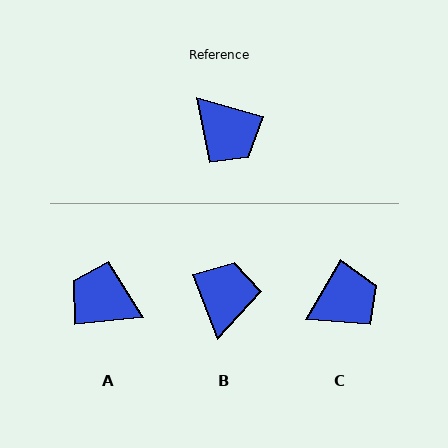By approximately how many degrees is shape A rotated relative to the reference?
Approximately 159 degrees clockwise.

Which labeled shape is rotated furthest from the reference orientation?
A, about 159 degrees away.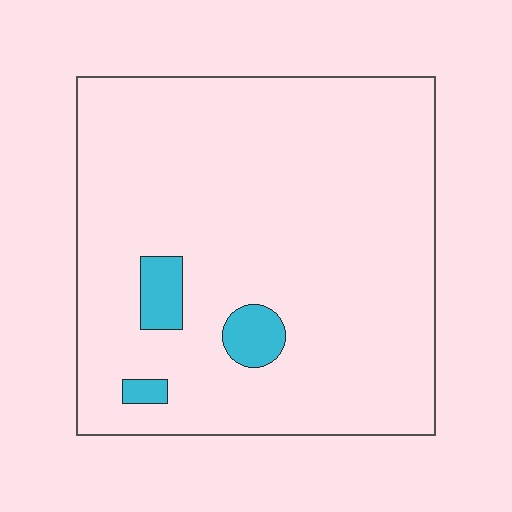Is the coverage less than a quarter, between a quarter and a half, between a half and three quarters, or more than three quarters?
Less than a quarter.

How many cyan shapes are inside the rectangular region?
3.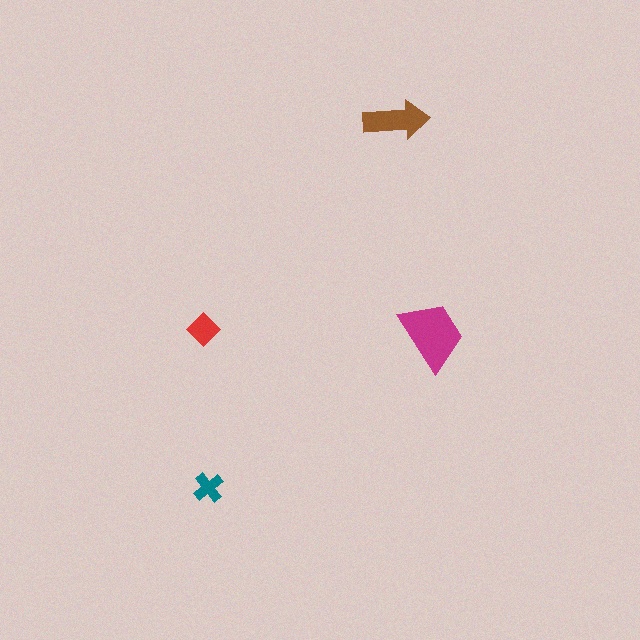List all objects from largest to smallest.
The magenta trapezoid, the brown arrow, the red diamond, the teal cross.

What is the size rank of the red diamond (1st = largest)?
3rd.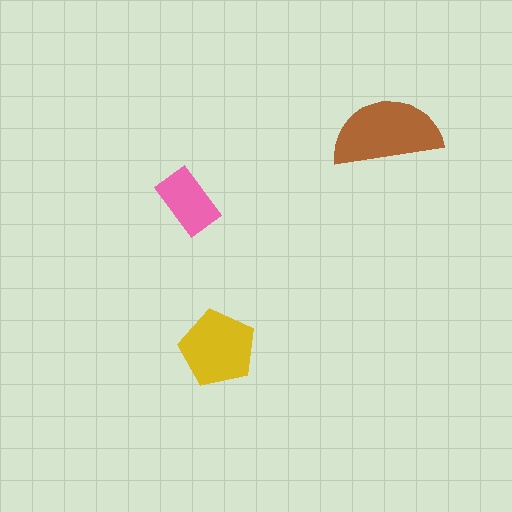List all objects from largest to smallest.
The brown semicircle, the yellow pentagon, the pink rectangle.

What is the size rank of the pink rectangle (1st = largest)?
3rd.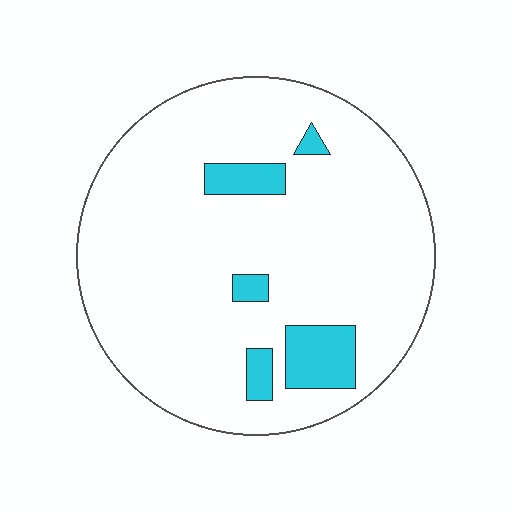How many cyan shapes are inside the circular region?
5.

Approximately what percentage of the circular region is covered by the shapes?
Approximately 10%.